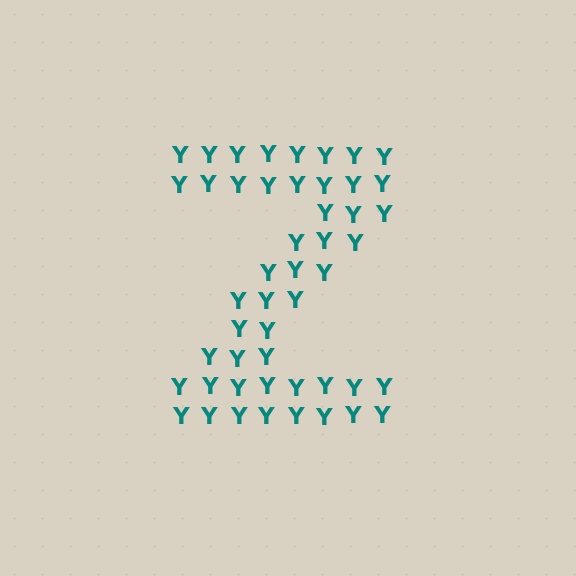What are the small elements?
The small elements are letter Y's.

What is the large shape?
The large shape is the letter Z.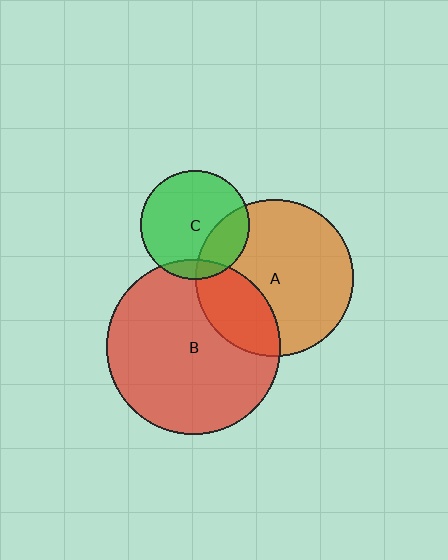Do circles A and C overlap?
Yes.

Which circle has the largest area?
Circle B (red).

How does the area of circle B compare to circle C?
Approximately 2.6 times.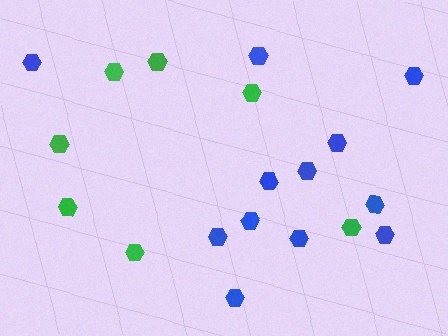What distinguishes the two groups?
There are 2 groups: one group of green hexagons (7) and one group of blue hexagons (12).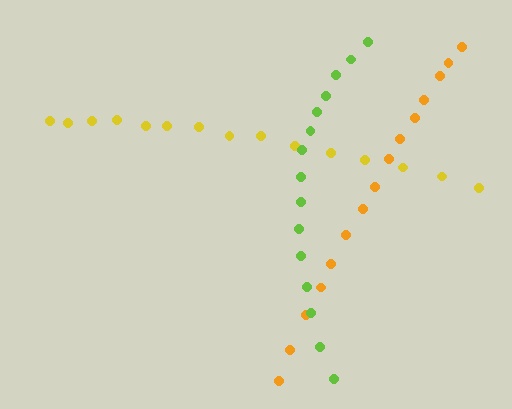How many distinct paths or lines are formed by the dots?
There are 3 distinct paths.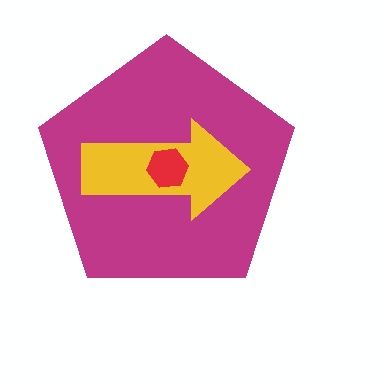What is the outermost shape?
The magenta pentagon.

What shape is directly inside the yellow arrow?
The red hexagon.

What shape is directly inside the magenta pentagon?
The yellow arrow.